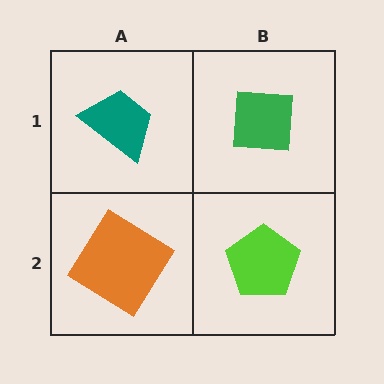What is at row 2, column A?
An orange diamond.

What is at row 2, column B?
A lime pentagon.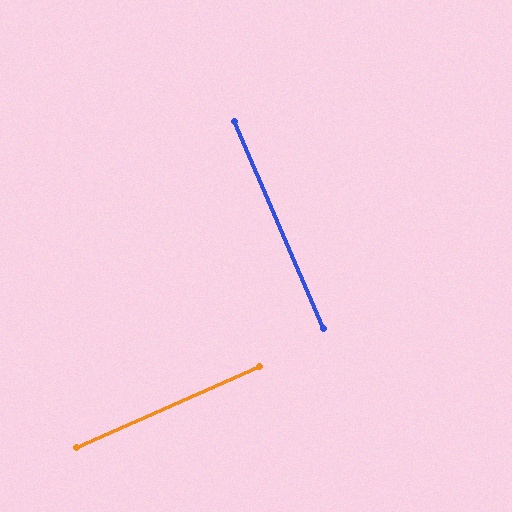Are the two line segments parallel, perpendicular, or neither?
Perpendicular — they meet at approximately 89°.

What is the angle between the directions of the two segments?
Approximately 89 degrees.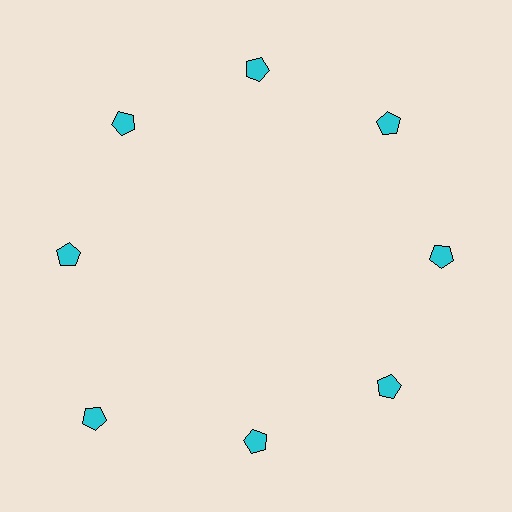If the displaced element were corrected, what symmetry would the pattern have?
It would have 8-fold rotational symmetry — the pattern would map onto itself every 45 degrees.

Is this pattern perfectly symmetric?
No. The 8 cyan pentagons are arranged in a ring, but one element near the 8 o'clock position is pushed outward from the center, breaking the 8-fold rotational symmetry.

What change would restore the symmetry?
The symmetry would be restored by moving it inward, back onto the ring so that all 8 pentagons sit at equal angles and equal distance from the center.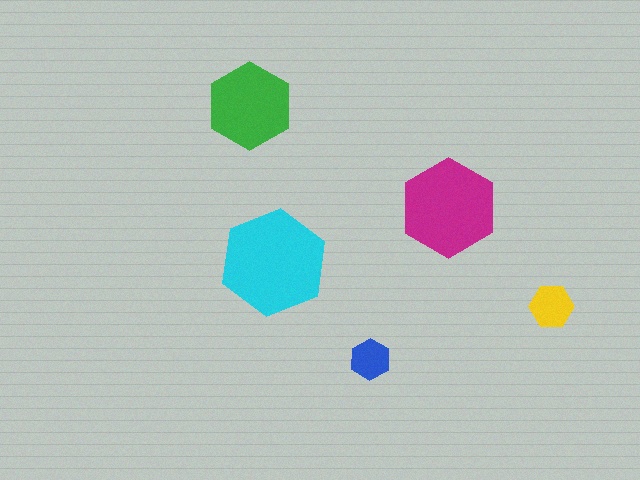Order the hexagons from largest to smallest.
the cyan one, the magenta one, the green one, the yellow one, the blue one.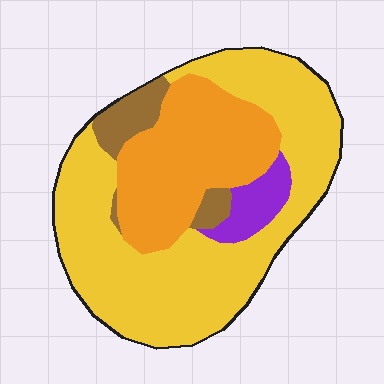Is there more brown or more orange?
Orange.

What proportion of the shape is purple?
Purple takes up less than a quarter of the shape.